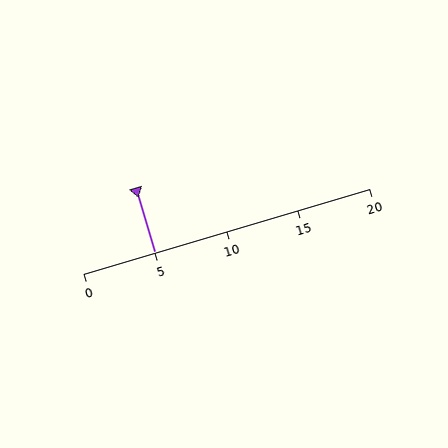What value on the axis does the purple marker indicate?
The marker indicates approximately 5.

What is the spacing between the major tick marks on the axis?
The major ticks are spaced 5 apart.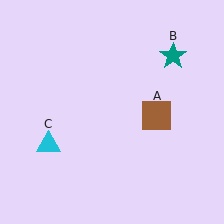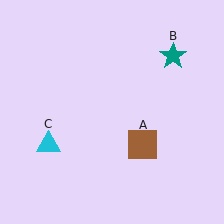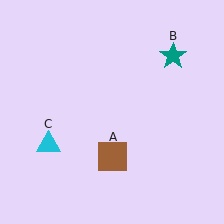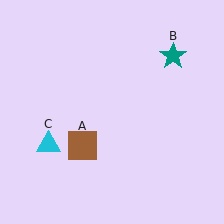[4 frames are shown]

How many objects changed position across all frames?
1 object changed position: brown square (object A).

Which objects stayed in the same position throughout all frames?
Teal star (object B) and cyan triangle (object C) remained stationary.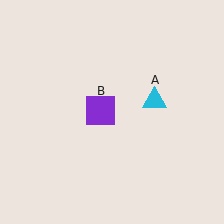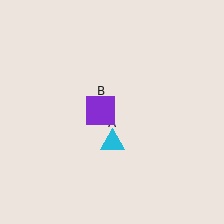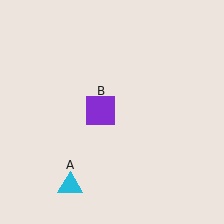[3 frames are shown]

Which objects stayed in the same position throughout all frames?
Purple square (object B) remained stationary.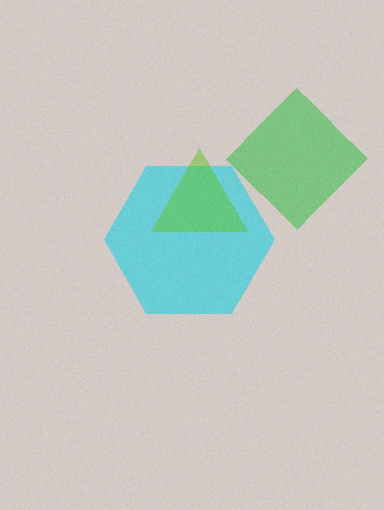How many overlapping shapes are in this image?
There are 3 overlapping shapes in the image.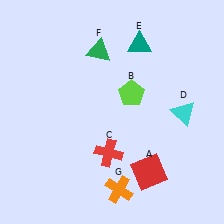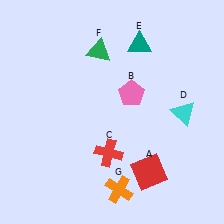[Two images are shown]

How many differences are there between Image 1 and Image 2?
There is 1 difference between the two images.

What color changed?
The pentagon (B) changed from lime in Image 1 to pink in Image 2.